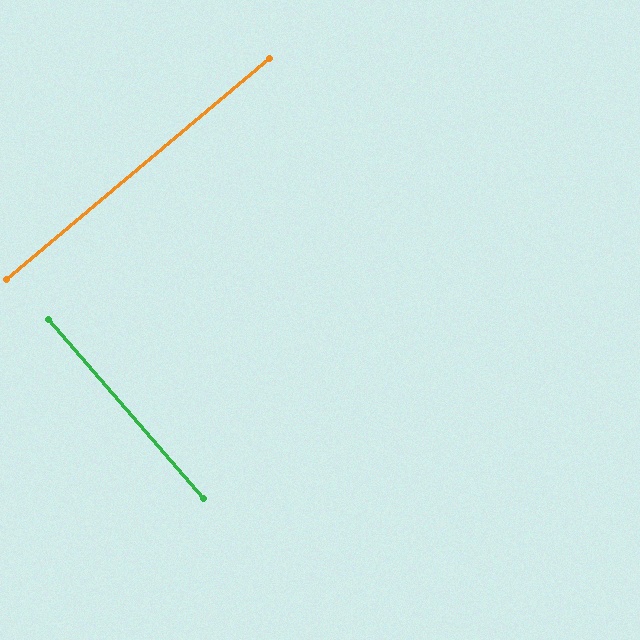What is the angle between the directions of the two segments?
Approximately 89 degrees.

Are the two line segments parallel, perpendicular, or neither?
Perpendicular — they meet at approximately 89°.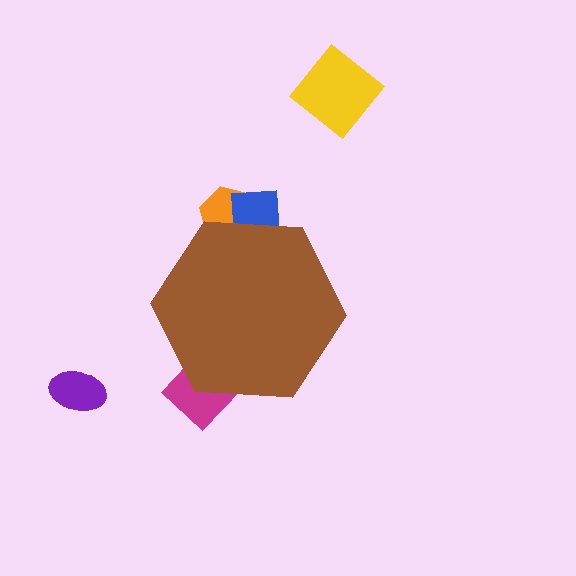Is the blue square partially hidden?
Yes, the blue square is partially hidden behind the brown hexagon.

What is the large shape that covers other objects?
A brown hexagon.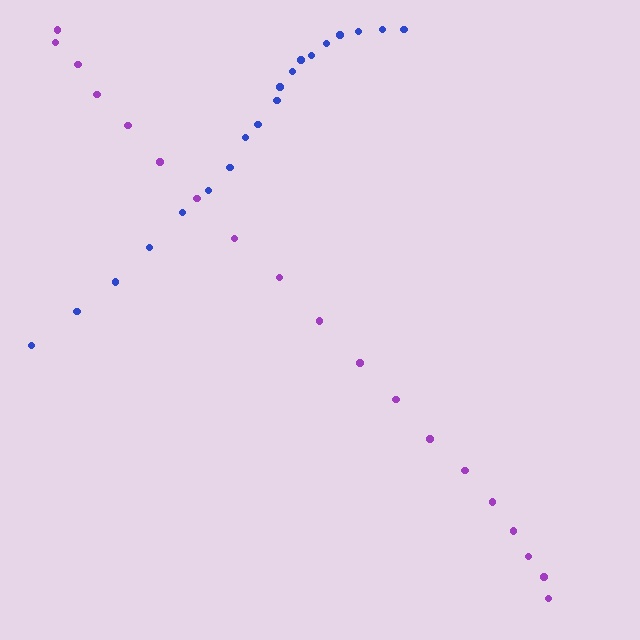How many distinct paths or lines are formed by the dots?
There are 2 distinct paths.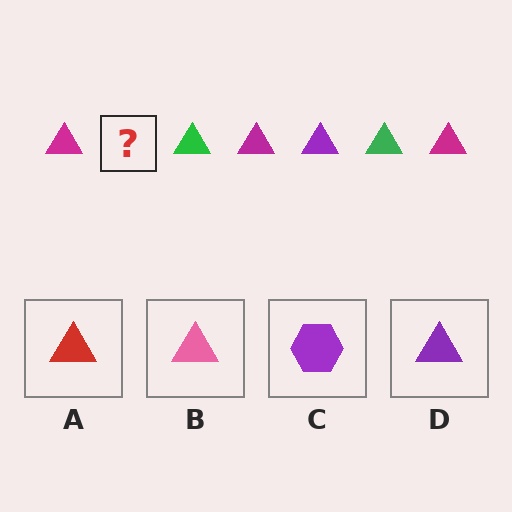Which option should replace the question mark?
Option D.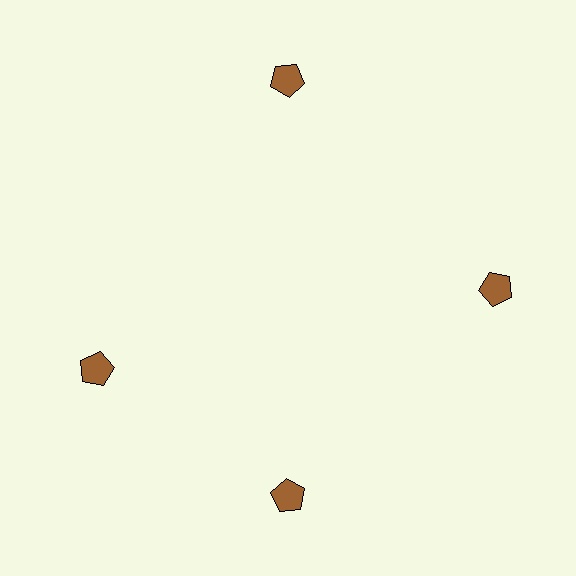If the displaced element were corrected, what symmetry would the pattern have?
It would have 4-fold rotational symmetry — the pattern would map onto itself every 90 degrees.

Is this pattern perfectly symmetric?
No. The 4 brown pentagons are arranged in a ring, but one element near the 9 o'clock position is rotated out of alignment along the ring, breaking the 4-fold rotational symmetry.